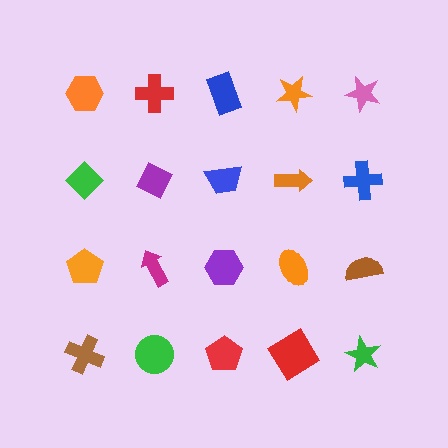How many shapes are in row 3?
5 shapes.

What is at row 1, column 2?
A red cross.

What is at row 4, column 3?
A red pentagon.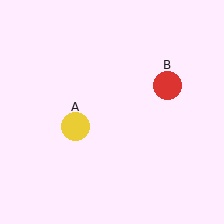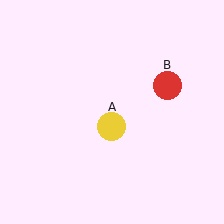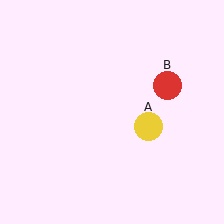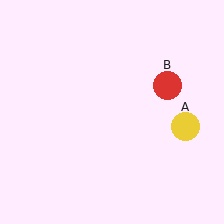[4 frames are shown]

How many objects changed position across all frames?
1 object changed position: yellow circle (object A).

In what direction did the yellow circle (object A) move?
The yellow circle (object A) moved right.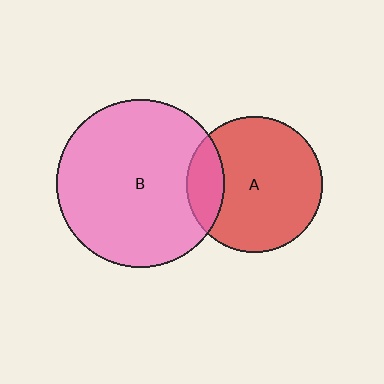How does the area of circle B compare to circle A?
Approximately 1.5 times.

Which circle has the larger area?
Circle B (pink).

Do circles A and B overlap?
Yes.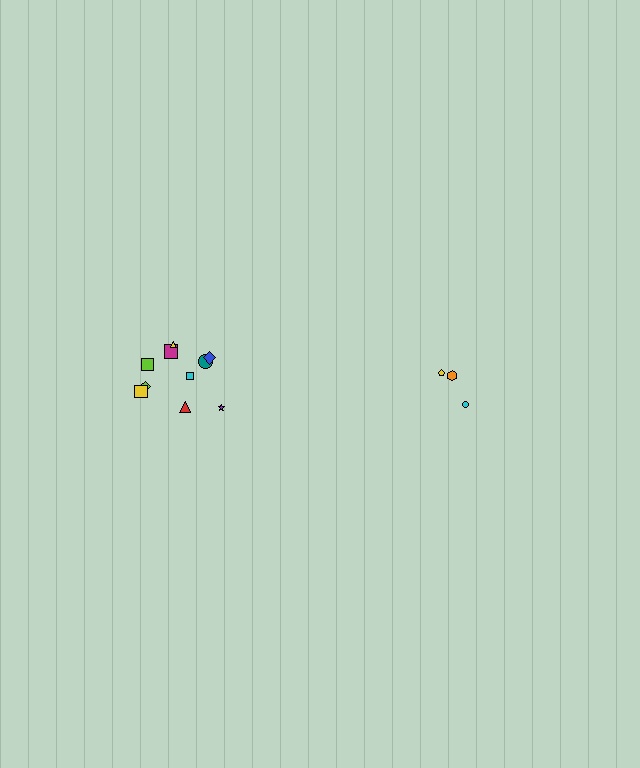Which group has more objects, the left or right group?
The left group.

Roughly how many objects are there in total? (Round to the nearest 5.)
Roughly 15 objects in total.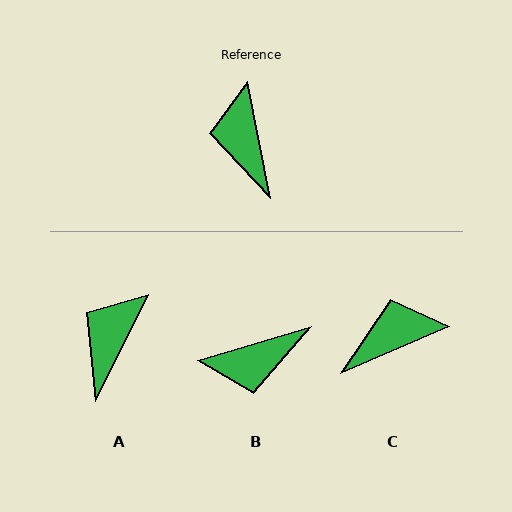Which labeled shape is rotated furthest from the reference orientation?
B, about 95 degrees away.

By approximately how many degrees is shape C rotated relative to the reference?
Approximately 78 degrees clockwise.